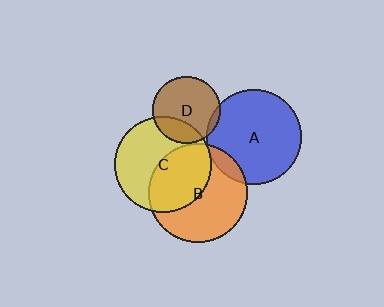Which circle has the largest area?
Circle B (orange).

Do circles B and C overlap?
Yes.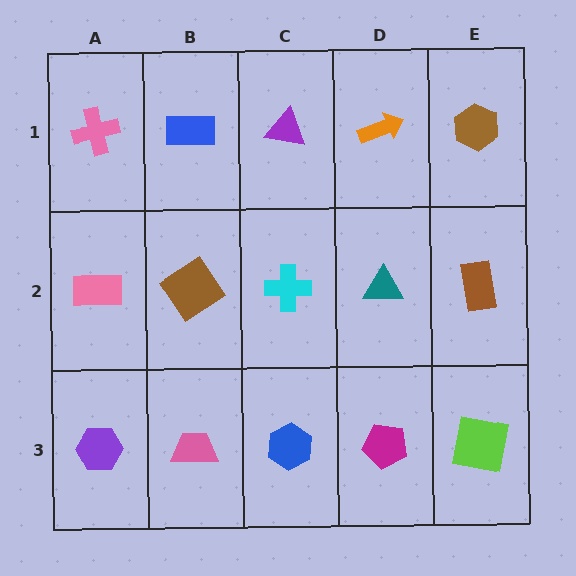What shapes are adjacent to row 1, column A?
A pink rectangle (row 2, column A), a blue rectangle (row 1, column B).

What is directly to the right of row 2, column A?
A brown diamond.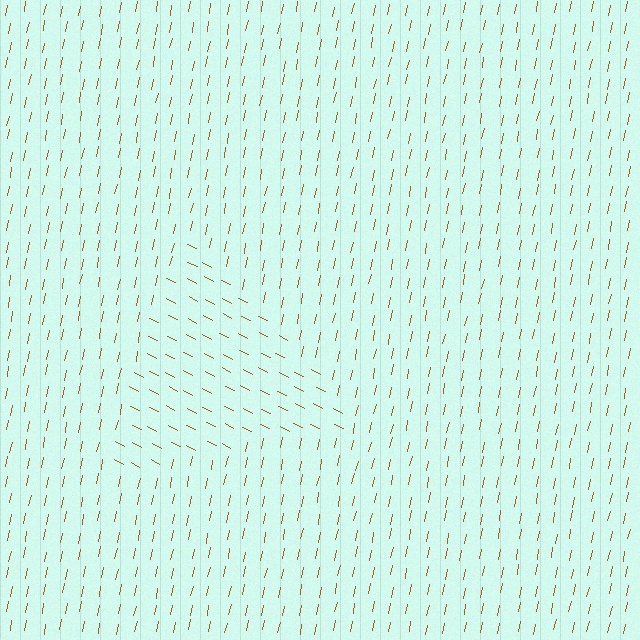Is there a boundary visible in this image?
Yes, there is a texture boundary formed by a change in line orientation.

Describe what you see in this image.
The image is filled with small brown line segments. A triangle region in the image has lines oriented differently from the surrounding lines, creating a visible texture boundary.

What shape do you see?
I see a triangle.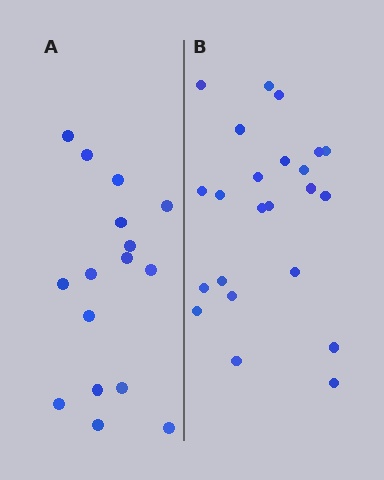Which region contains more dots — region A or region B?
Region B (the right region) has more dots.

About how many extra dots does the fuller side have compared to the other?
Region B has roughly 8 or so more dots than region A.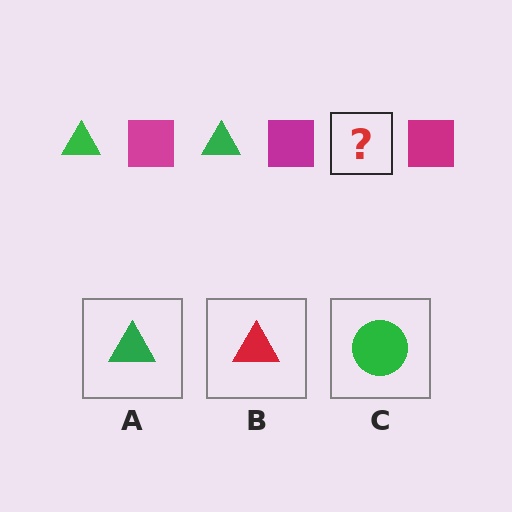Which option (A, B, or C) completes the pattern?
A.